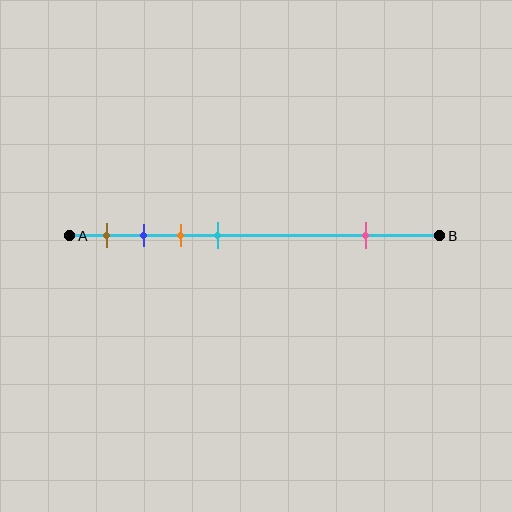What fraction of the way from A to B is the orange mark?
The orange mark is approximately 30% (0.3) of the way from A to B.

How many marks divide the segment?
There are 5 marks dividing the segment.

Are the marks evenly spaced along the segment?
No, the marks are not evenly spaced.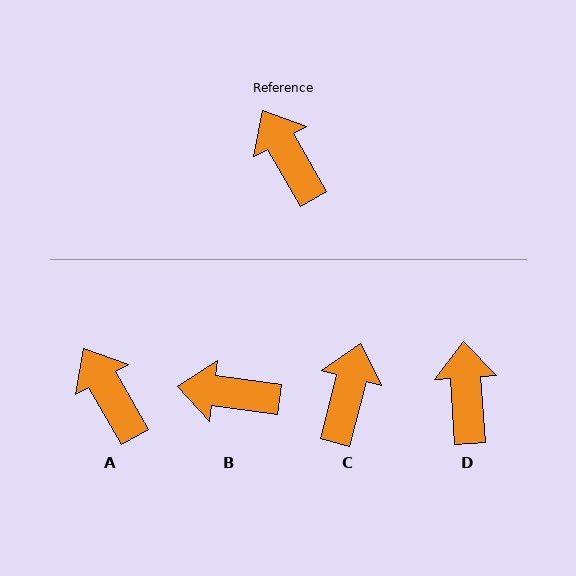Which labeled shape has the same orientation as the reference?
A.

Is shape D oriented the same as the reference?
No, it is off by about 27 degrees.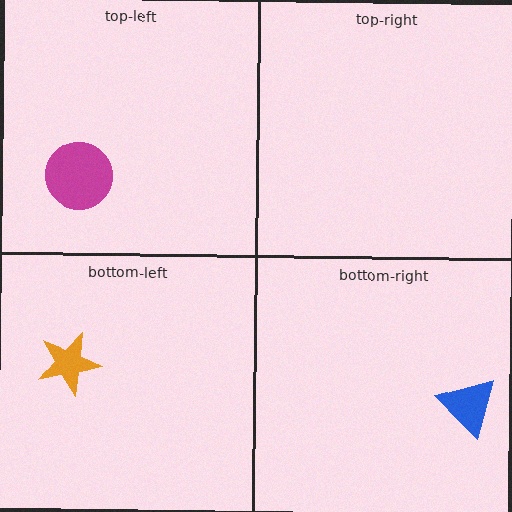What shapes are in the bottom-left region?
The orange star.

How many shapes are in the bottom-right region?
1.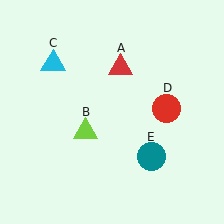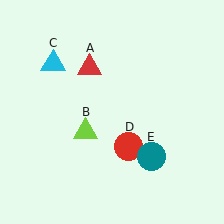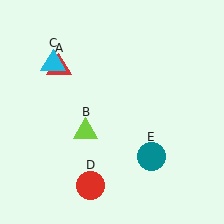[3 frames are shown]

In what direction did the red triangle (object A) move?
The red triangle (object A) moved left.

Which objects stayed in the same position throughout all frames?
Lime triangle (object B) and cyan triangle (object C) and teal circle (object E) remained stationary.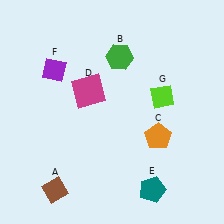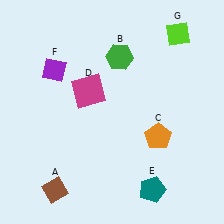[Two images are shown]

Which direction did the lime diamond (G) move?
The lime diamond (G) moved up.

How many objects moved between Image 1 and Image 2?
1 object moved between the two images.